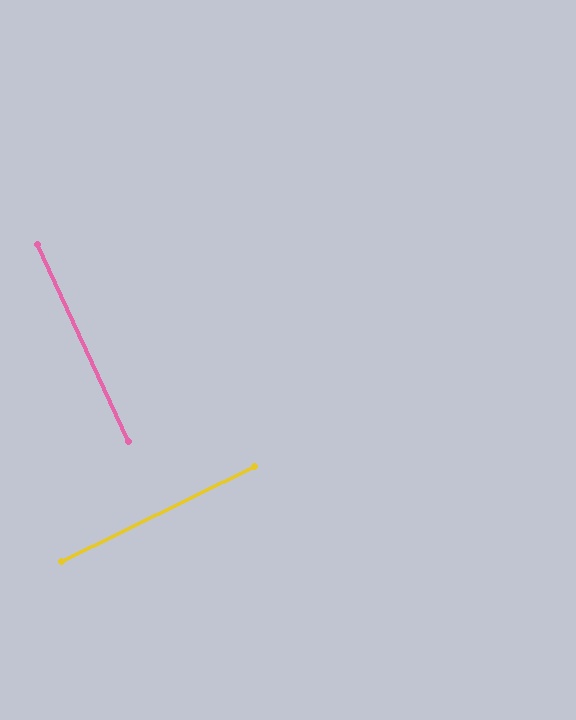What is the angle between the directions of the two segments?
Approximately 89 degrees.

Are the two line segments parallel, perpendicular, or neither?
Perpendicular — they meet at approximately 89°.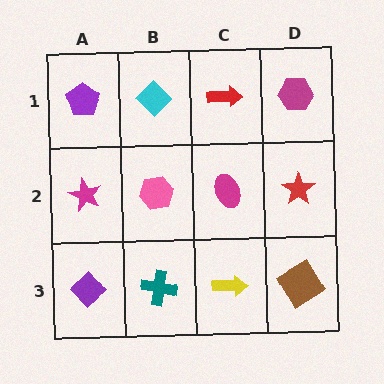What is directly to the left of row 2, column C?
A pink hexagon.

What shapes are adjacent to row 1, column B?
A pink hexagon (row 2, column B), a purple pentagon (row 1, column A), a red arrow (row 1, column C).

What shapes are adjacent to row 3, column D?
A red star (row 2, column D), a yellow arrow (row 3, column C).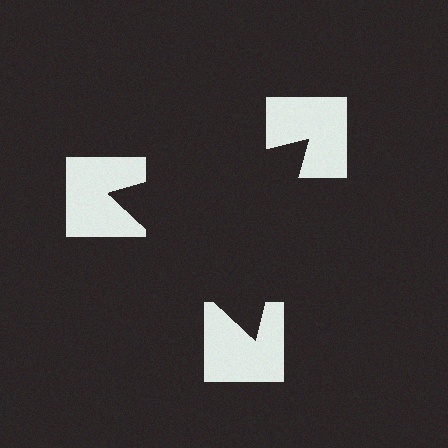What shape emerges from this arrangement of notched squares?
An illusory triangle — its edges are inferred from the aligned wedge cuts in the notched squares, not physically drawn.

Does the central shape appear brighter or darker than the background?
It typically appears slightly darker than the background, even though no actual brightness change is drawn.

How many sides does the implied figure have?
3 sides.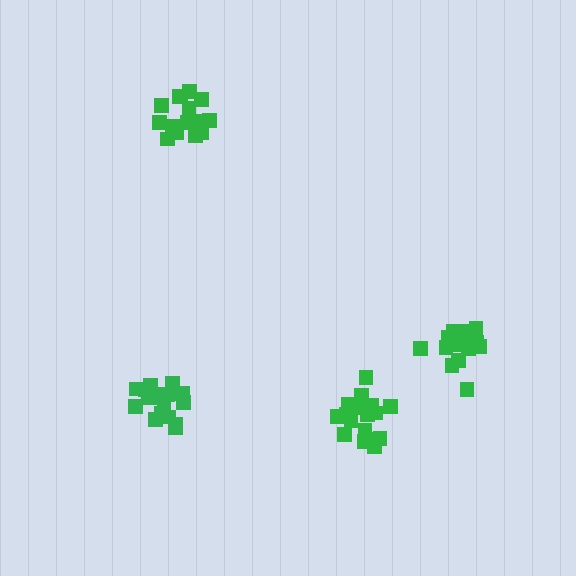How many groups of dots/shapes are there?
There are 4 groups.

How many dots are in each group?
Group 1: 17 dots, Group 2: 16 dots, Group 3: 17 dots, Group 4: 18 dots (68 total).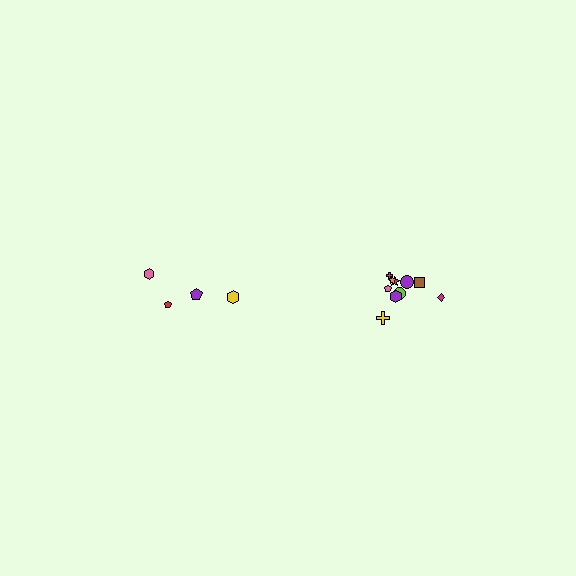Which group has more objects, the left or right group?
The right group.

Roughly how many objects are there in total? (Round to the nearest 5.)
Roughly 15 objects in total.